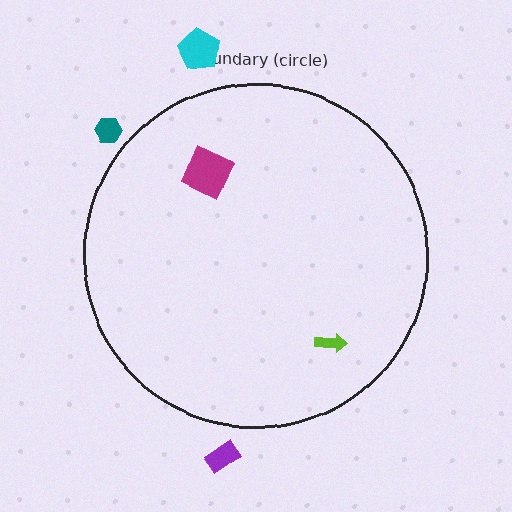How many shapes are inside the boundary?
2 inside, 3 outside.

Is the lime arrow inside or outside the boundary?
Inside.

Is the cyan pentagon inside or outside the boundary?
Outside.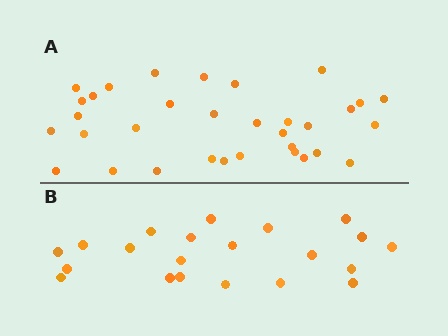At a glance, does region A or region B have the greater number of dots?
Region A (the top region) has more dots.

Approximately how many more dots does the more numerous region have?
Region A has roughly 12 or so more dots than region B.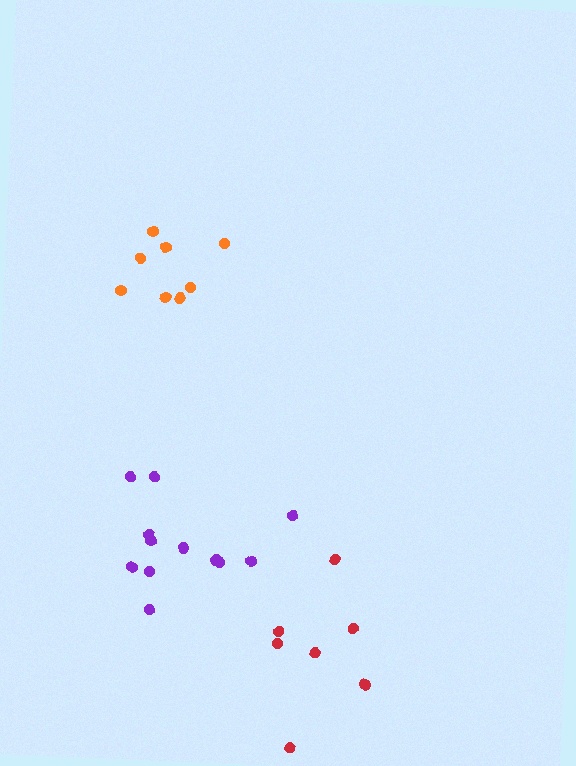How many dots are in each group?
Group 1: 12 dots, Group 2: 7 dots, Group 3: 8 dots (27 total).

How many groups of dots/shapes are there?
There are 3 groups.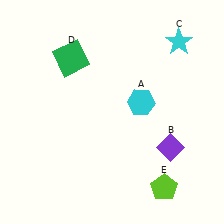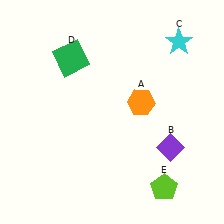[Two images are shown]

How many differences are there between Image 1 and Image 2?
There is 1 difference between the two images.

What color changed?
The hexagon (A) changed from cyan in Image 1 to orange in Image 2.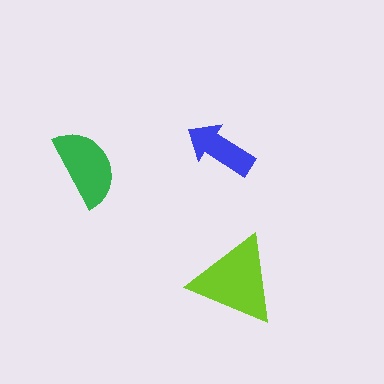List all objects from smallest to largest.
The blue arrow, the green semicircle, the lime triangle.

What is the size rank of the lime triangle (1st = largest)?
1st.